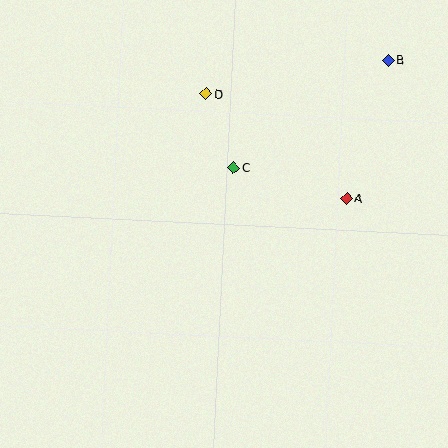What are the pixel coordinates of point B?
Point B is at (389, 60).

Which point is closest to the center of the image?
Point C at (234, 168) is closest to the center.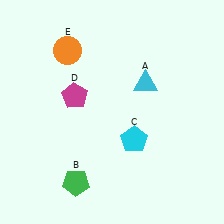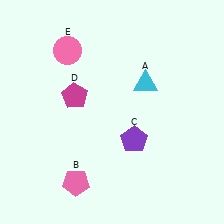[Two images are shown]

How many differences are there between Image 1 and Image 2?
There are 3 differences between the two images.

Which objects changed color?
B changed from green to pink. C changed from cyan to purple. E changed from orange to pink.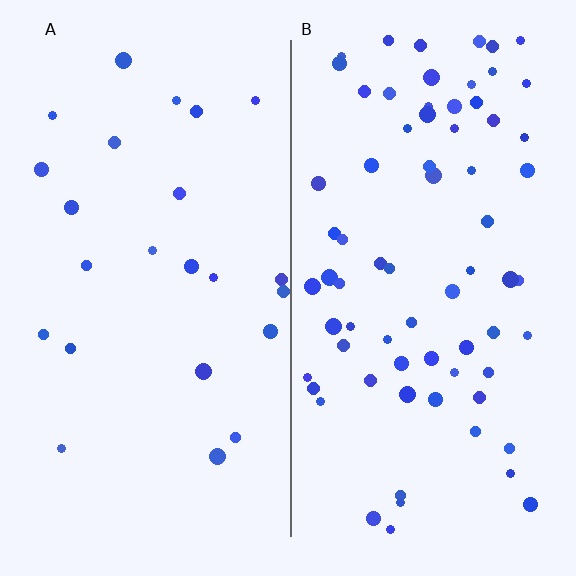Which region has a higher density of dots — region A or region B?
B (the right).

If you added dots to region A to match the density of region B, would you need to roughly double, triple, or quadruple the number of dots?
Approximately triple.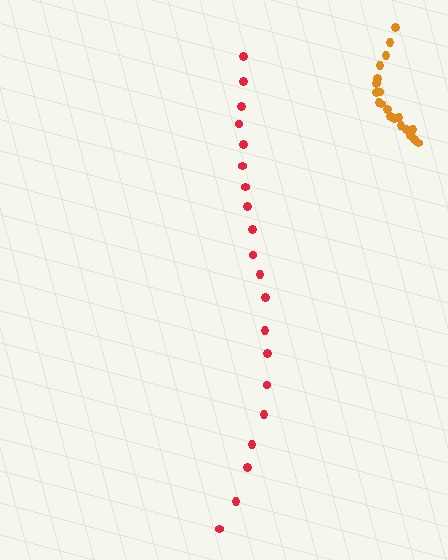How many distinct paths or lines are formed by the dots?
There are 2 distinct paths.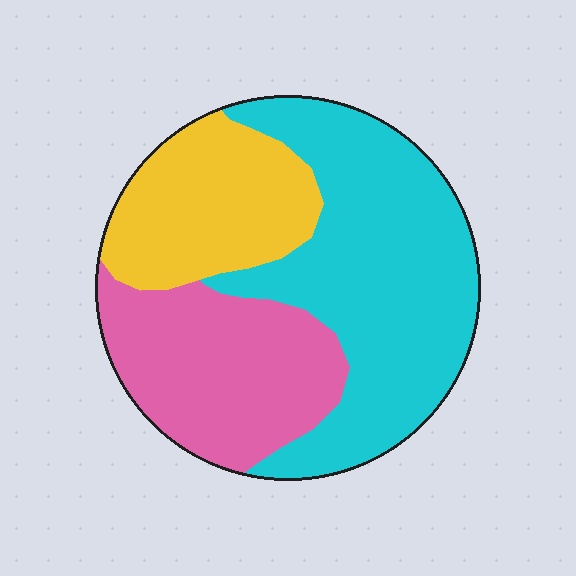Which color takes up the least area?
Yellow, at roughly 25%.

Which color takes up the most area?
Cyan, at roughly 45%.